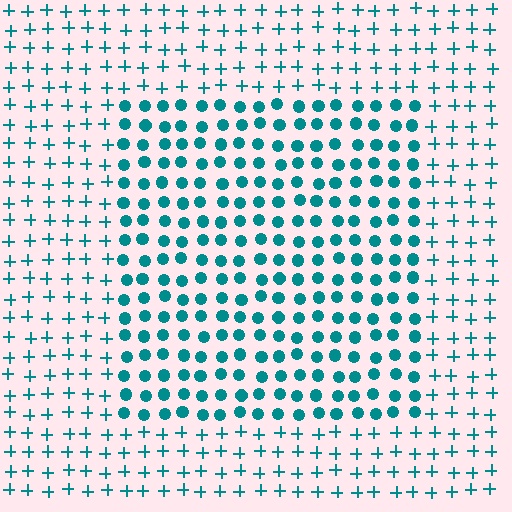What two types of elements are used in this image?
The image uses circles inside the rectangle region and plus signs outside it.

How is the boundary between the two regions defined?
The boundary is defined by a change in element shape: circles inside vs. plus signs outside. All elements share the same color and spacing.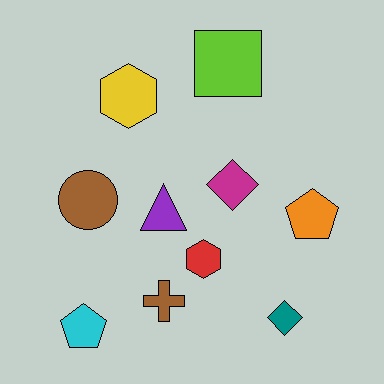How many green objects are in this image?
There are no green objects.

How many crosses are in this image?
There is 1 cross.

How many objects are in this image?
There are 10 objects.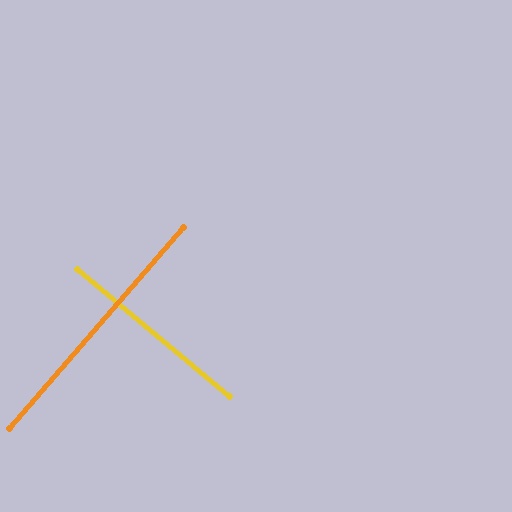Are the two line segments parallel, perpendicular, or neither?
Perpendicular — they meet at approximately 89°.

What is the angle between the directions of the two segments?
Approximately 89 degrees.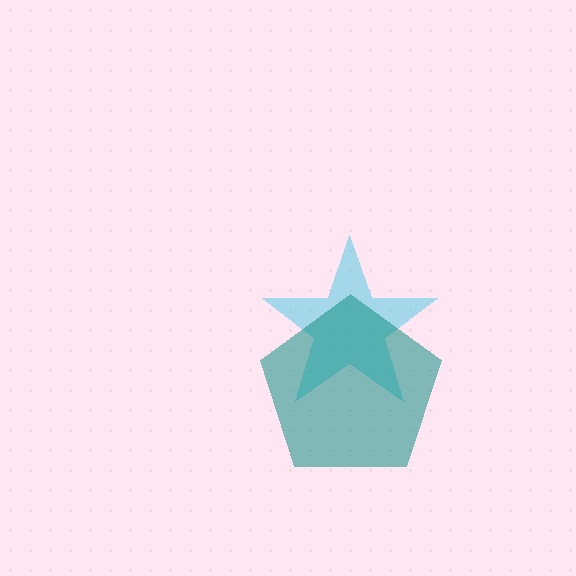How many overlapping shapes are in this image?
There are 2 overlapping shapes in the image.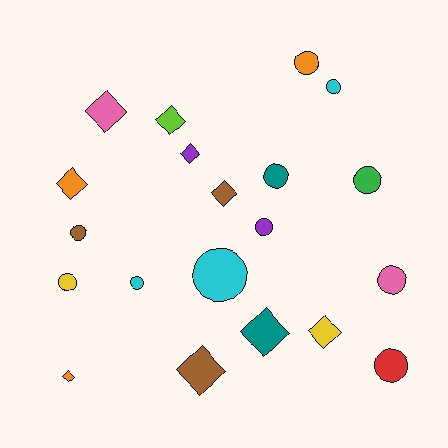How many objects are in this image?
There are 20 objects.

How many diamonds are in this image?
There are 9 diamonds.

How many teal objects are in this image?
There are 2 teal objects.